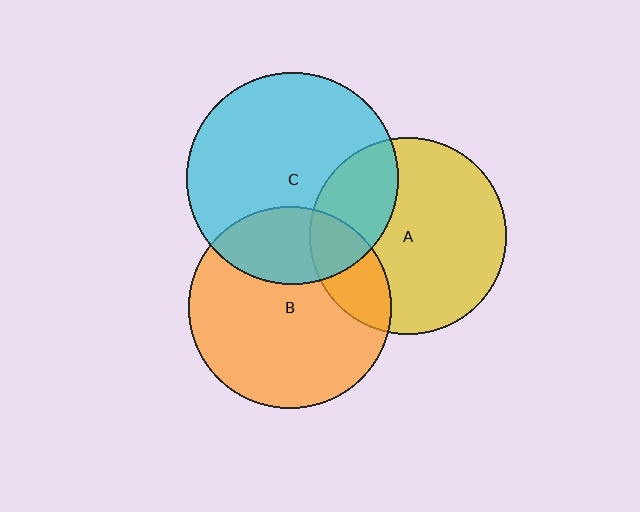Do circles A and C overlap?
Yes.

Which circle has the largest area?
Circle C (cyan).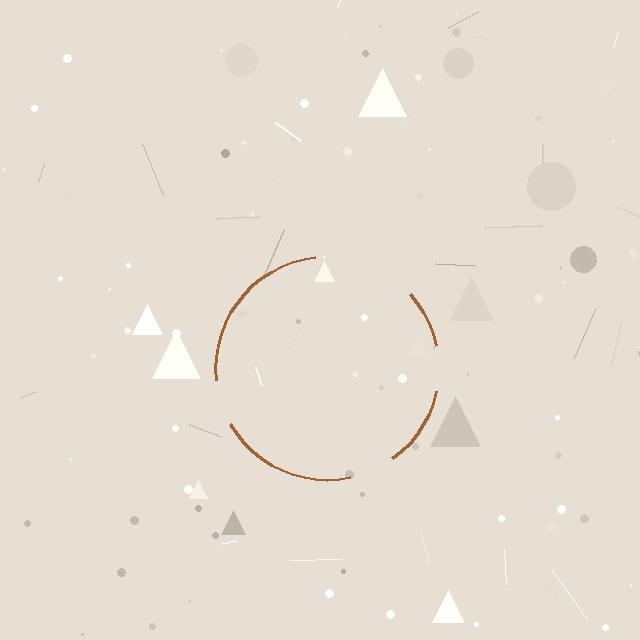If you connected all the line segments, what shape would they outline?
They would outline a circle.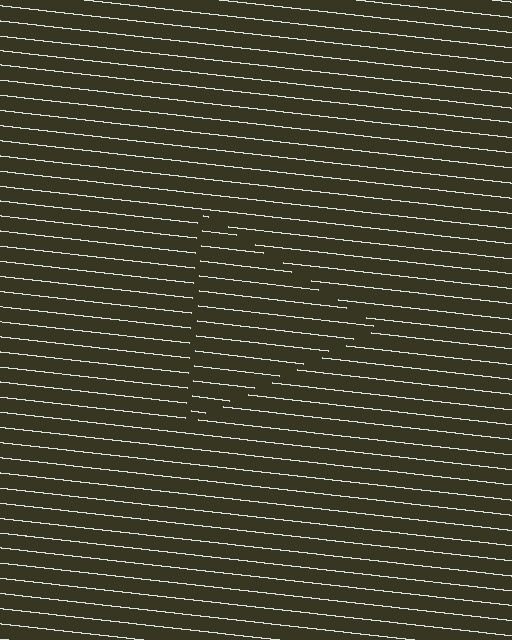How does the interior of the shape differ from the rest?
The interior of the shape contains the same grating, shifted by half a period — the contour is defined by the phase discontinuity where line-ends from the inner and outer gratings abut.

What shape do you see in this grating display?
An illusory triangle. The interior of the shape contains the same grating, shifted by half a period — the contour is defined by the phase discontinuity where line-ends from the inner and outer gratings abut.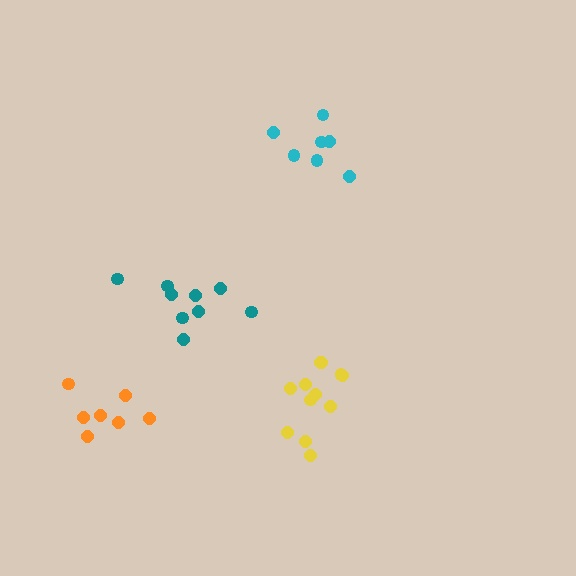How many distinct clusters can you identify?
There are 4 distinct clusters.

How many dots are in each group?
Group 1: 9 dots, Group 2: 7 dots, Group 3: 7 dots, Group 4: 12 dots (35 total).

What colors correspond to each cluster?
The clusters are colored: teal, orange, cyan, yellow.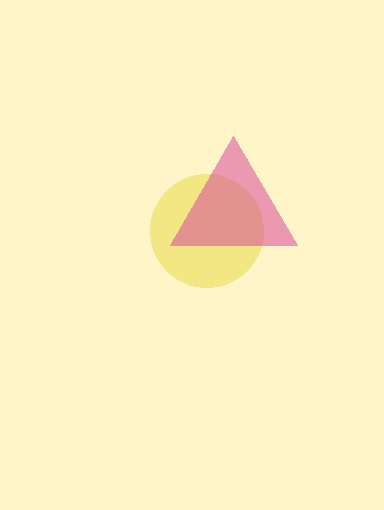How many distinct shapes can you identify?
There are 2 distinct shapes: a yellow circle, a magenta triangle.